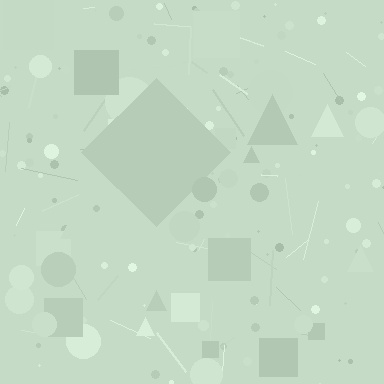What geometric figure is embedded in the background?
A diamond is embedded in the background.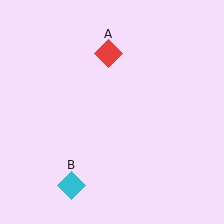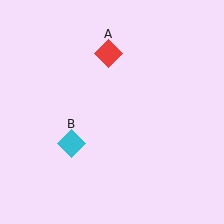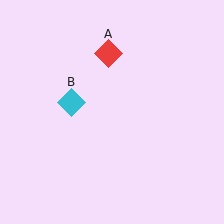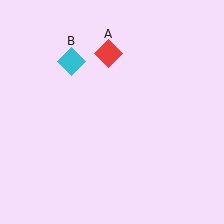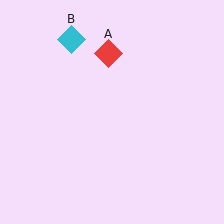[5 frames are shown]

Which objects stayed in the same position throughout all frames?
Red diamond (object A) remained stationary.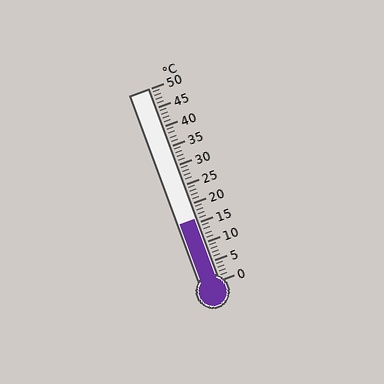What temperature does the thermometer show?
The thermometer shows approximately 16°C.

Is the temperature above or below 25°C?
The temperature is below 25°C.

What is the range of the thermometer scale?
The thermometer scale ranges from 0°C to 50°C.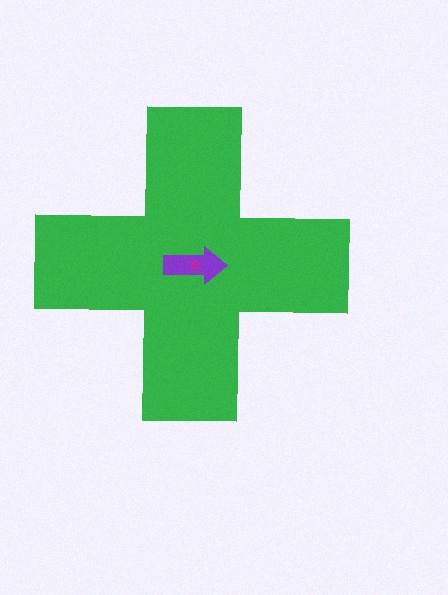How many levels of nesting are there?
3.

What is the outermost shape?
The green cross.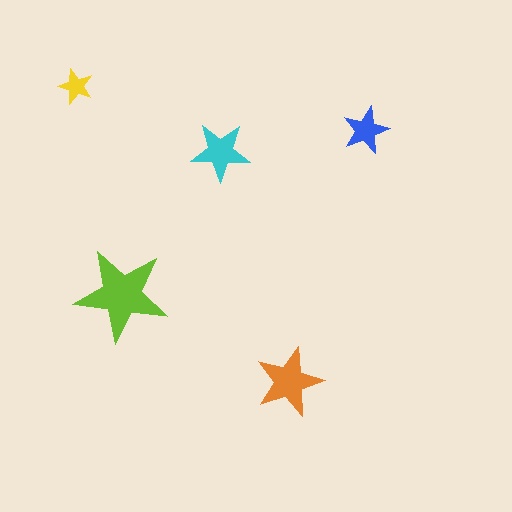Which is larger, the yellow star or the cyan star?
The cyan one.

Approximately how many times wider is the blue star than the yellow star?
About 1.5 times wider.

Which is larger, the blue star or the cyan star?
The cyan one.